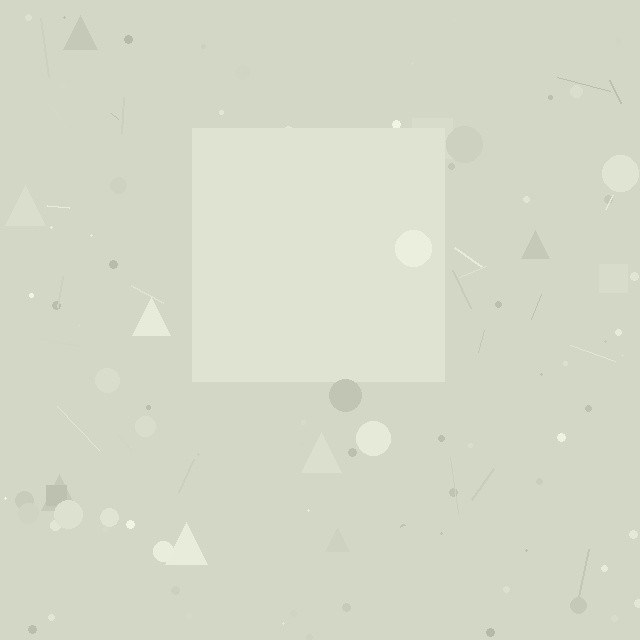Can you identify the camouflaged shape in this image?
The camouflaged shape is a square.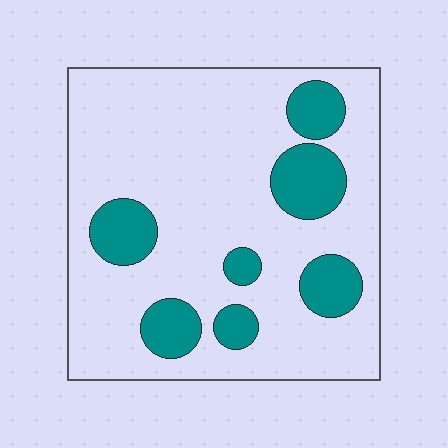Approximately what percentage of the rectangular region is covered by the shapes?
Approximately 20%.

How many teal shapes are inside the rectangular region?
7.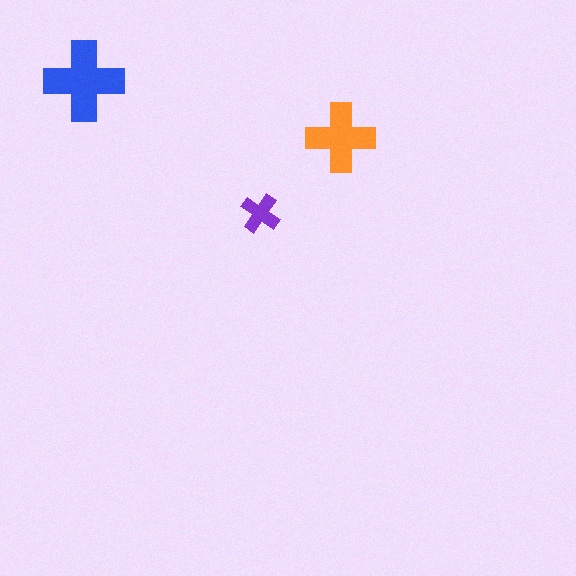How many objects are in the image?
There are 3 objects in the image.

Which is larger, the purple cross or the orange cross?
The orange one.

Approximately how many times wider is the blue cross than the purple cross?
About 2 times wider.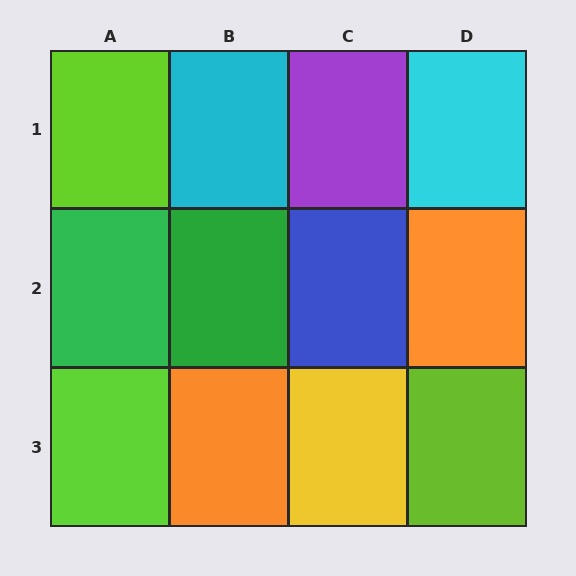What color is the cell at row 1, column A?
Lime.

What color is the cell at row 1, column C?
Purple.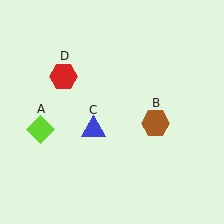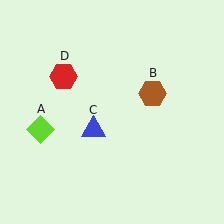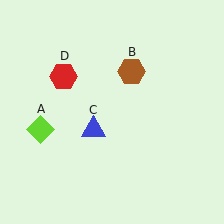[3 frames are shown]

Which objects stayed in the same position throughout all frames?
Lime diamond (object A) and blue triangle (object C) and red hexagon (object D) remained stationary.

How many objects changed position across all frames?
1 object changed position: brown hexagon (object B).